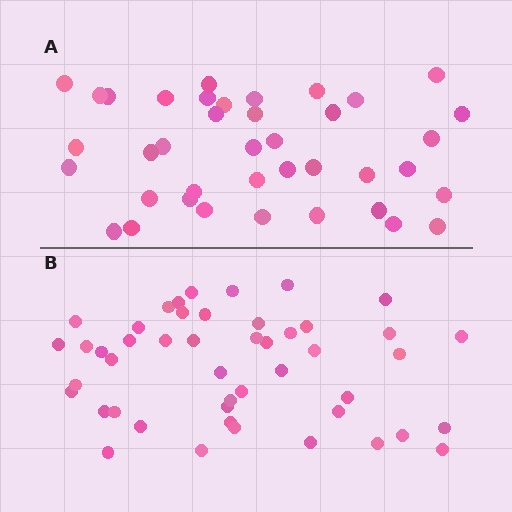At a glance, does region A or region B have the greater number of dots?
Region B (the bottom region) has more dots.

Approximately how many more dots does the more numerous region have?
Region B has roughly 8 or so more dots than region A.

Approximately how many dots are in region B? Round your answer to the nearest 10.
About 50 dots. (The exact count is 47, which rounds to 50.)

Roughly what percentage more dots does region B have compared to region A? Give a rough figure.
About 20% more.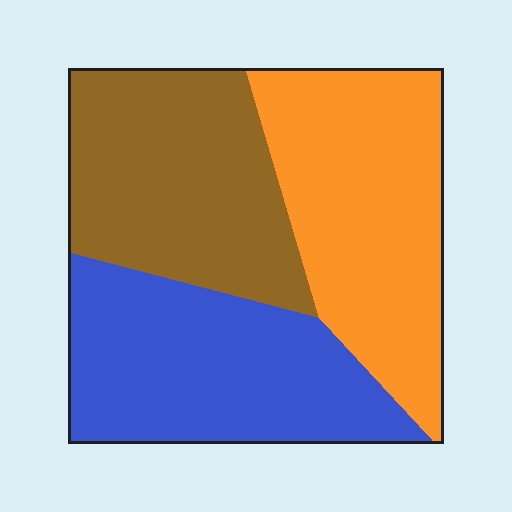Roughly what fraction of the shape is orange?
Orange takes up about one third (1/3) of the shape.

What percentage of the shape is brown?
Brown covers roughly 30% of the shape.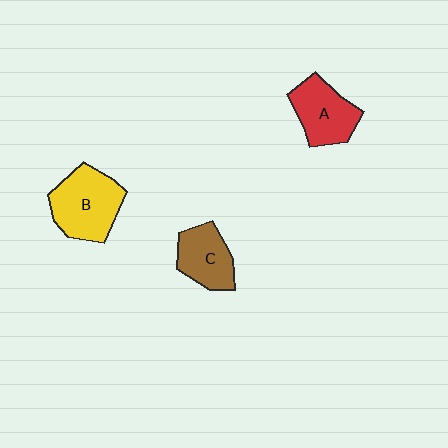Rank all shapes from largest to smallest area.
From largest to smallest: B (yellow), A (red), C (brown).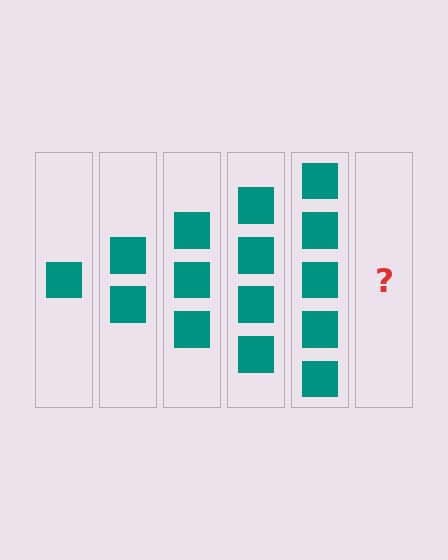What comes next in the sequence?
The next element should be 6 squares.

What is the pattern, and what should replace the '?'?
The pattern is that each step adds one more square. The '?' should be 6 squares.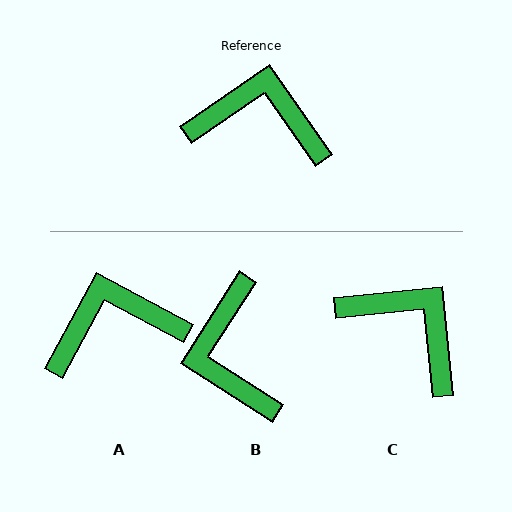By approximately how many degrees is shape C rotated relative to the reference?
Approximately 29 degrees clockwise.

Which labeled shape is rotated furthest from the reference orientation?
B, about 113 degrees away.